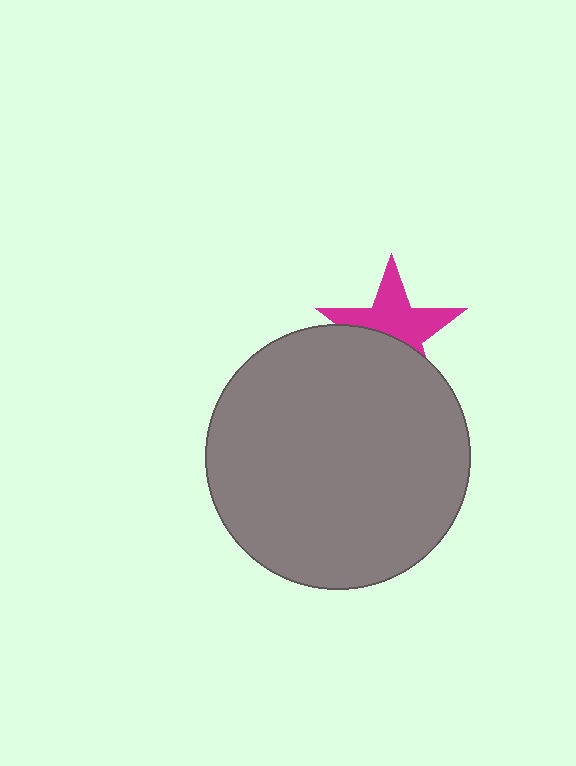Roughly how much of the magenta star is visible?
About half of it is visible (roughly 56%).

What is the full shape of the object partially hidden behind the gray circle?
The partially hidden object is a magenta star.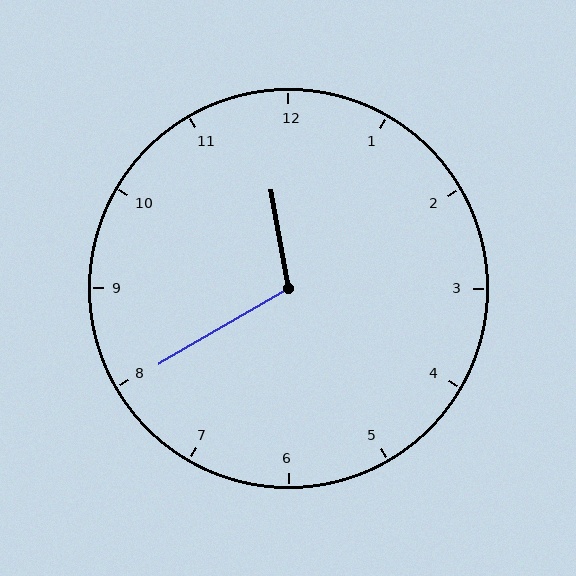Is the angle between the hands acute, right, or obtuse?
It is obtuse.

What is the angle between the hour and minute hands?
Approximately 110 degrees.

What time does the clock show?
11:40.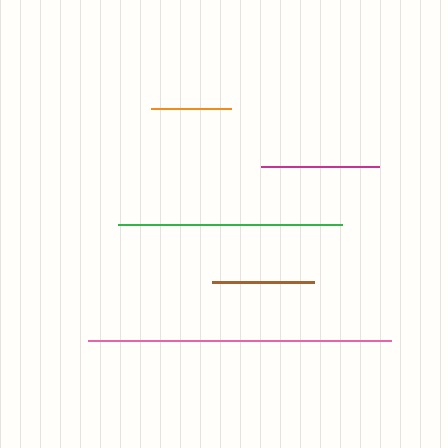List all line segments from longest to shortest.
From longest to shortest: pink, green, magenta, brown, orange.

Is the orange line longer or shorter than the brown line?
The brown line is longer than the orange line.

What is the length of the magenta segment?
The magenta segment is approximately 117 pixels long.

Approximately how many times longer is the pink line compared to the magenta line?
The pink line is approximately 2.6 times the length of the magenta line.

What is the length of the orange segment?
The orange segment is approximately 80 pixels long.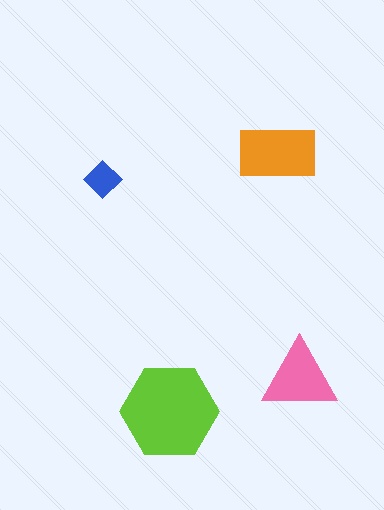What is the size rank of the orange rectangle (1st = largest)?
2nd.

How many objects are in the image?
There are 4 objects in the image.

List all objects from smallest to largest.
The blue diamond, the pink triangle, the orange rectangle, the lime hexagon.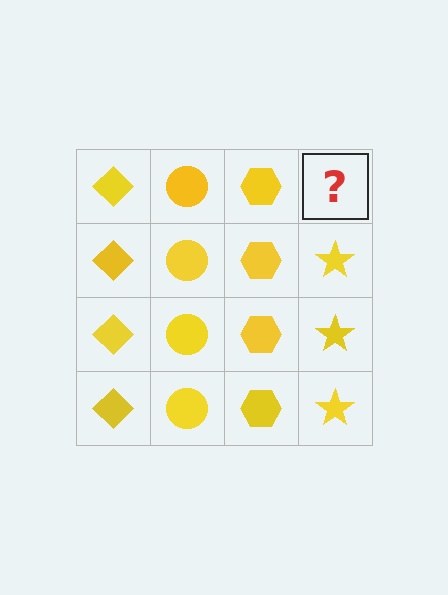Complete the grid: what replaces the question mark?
The question mark should be replaced with a yellow star.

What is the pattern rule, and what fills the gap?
The rule is that each column has a consistent shape. The gap should be filled with a yellow star.